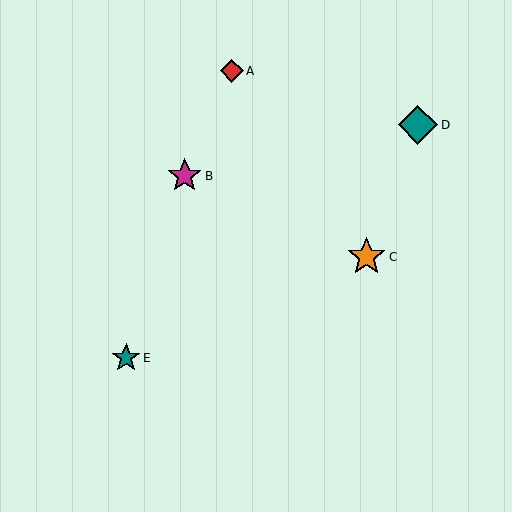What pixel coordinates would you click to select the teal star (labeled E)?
Click at (126, 358) to select the teal star E.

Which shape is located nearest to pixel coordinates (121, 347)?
The teal star (labeled E) at (126, 358) is nearest to that location.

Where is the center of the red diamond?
The center of the red diamond is at (232, 71).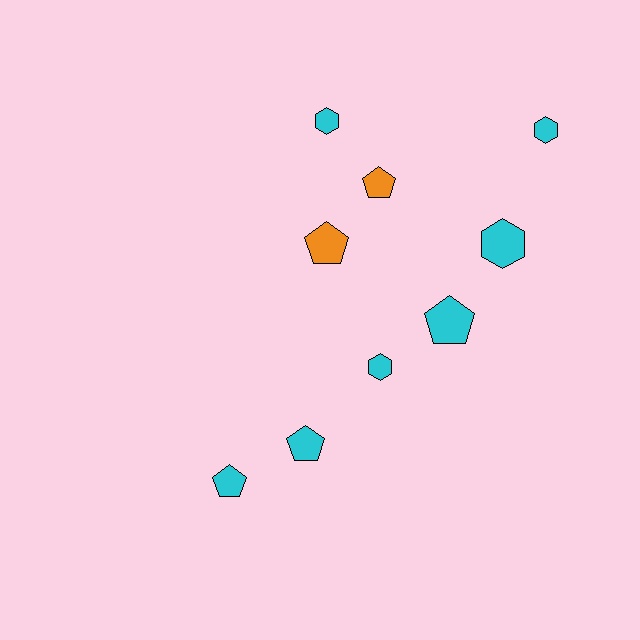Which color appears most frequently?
Cyan, with 7 objects.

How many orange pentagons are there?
There are 2 orange pentagons.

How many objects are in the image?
There are 9 objects.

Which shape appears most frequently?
Pentagon, with 5 objects.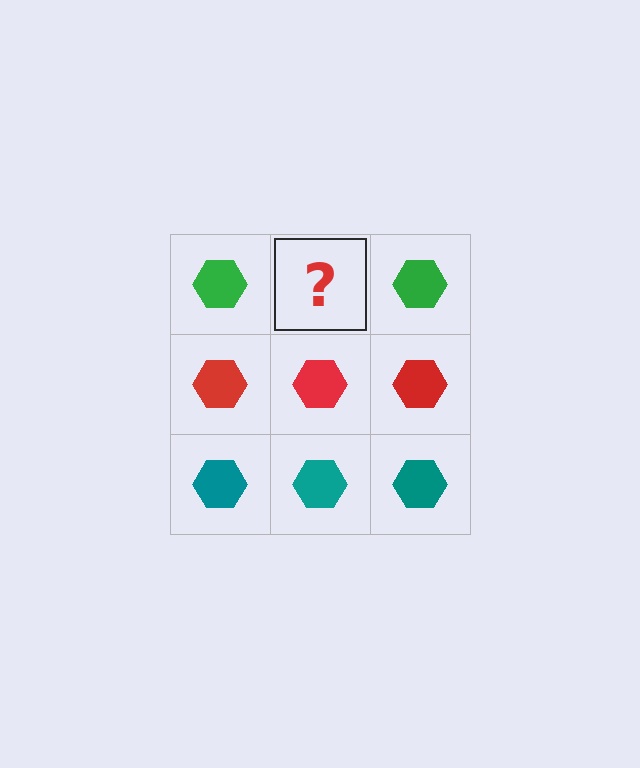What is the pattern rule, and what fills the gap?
The rule is that each row has a consistent color. The gap should be filled with a green hexagon.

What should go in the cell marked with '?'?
The missing cell should contain a green hexagon.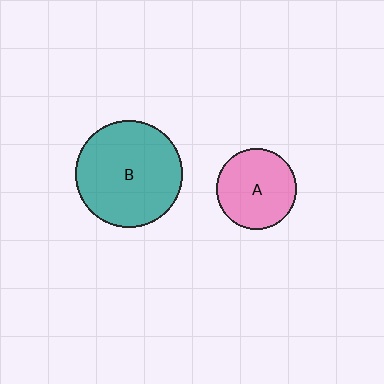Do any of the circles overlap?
No, none of the circles overlap.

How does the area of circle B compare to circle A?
Approximately 1.8 times.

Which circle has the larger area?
Circle B (teal).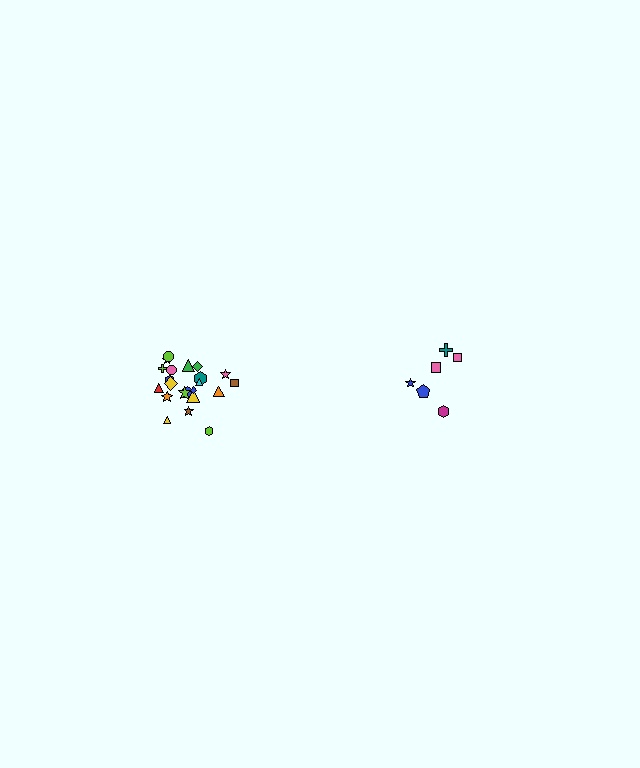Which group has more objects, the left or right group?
The left group.